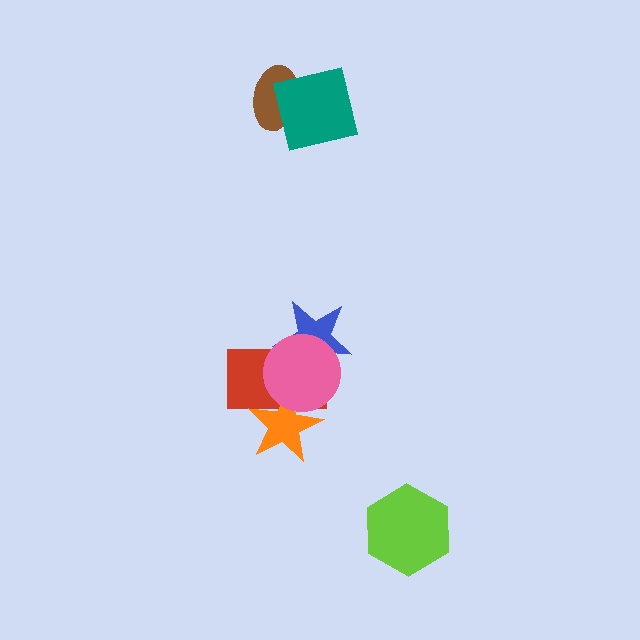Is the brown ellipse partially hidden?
Yes, it is partially covered by another shape.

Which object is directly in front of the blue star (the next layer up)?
The red rectangle is directly in front of the blue star.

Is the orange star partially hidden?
Yes, it is partially covered by another shape.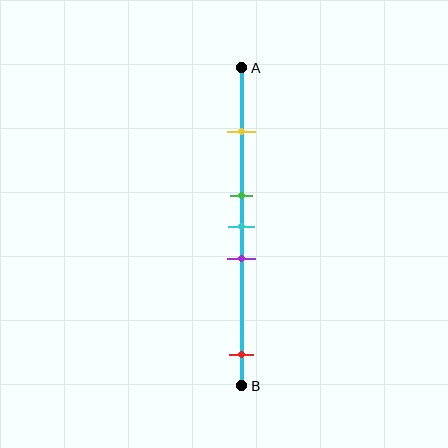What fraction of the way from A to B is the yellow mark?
The yellow mark is approximately 20% (0.2) of the way from A to B.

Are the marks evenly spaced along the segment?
No, the marks are not evenly spaced.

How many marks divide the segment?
There are 5 marks dividing the segment.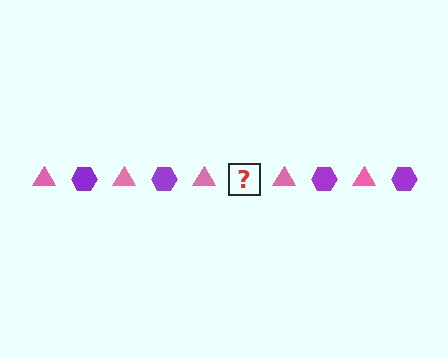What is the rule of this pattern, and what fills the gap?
The rule is that the pattern alternates between pink triangle and purple hexagon. The gap should be filled with a purple hexagon.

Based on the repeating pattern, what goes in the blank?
The blank should be a purple hexagon.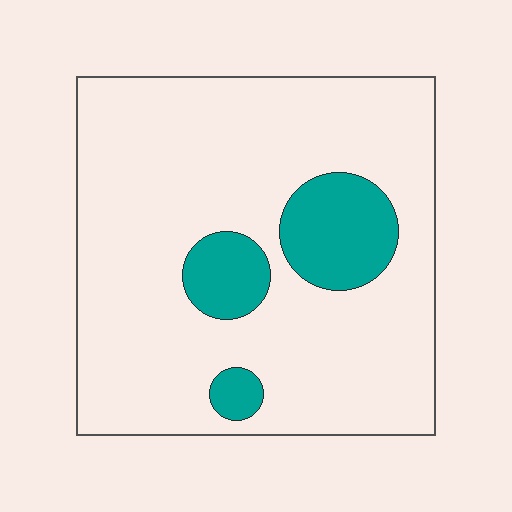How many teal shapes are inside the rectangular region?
3.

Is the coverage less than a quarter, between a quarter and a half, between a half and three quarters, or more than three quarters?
Less than a quarter.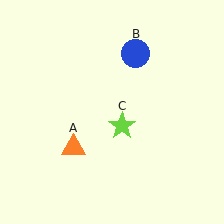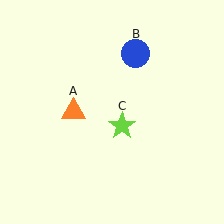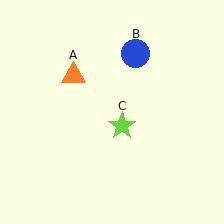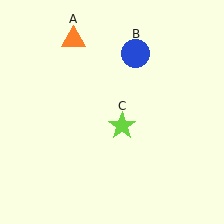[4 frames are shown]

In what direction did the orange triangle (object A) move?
The orange triangle (object A) moved up.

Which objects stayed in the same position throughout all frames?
Blue circle (object B) and lime star (object C) remained stationary.